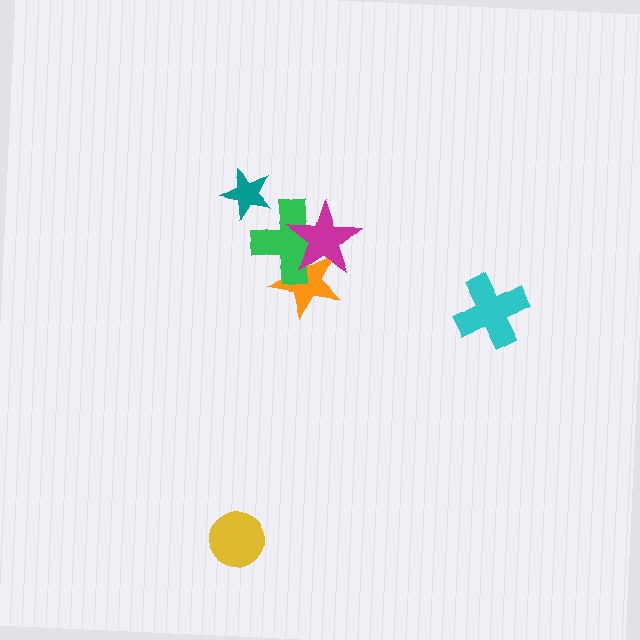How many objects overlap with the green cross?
2 objects overlap with the green cross.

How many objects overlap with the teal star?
0 objects overlap with the teal star.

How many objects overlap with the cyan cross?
0 objects overlap with the cyan cross.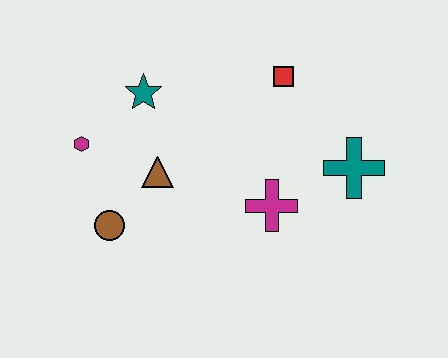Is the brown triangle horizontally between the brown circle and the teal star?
No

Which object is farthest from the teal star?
The teal cross is farthest from the teal star.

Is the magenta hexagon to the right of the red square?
No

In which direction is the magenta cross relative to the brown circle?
The magenta cross is to the right of the brown circle.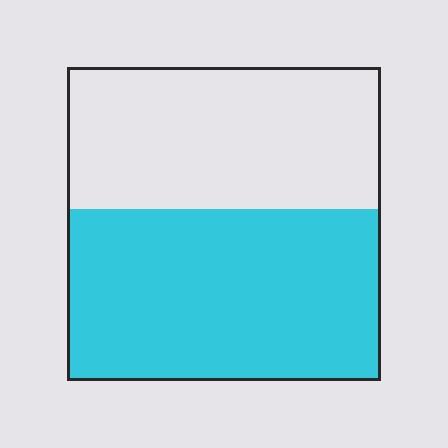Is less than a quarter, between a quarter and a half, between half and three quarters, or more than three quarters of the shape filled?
Between half and three quarters.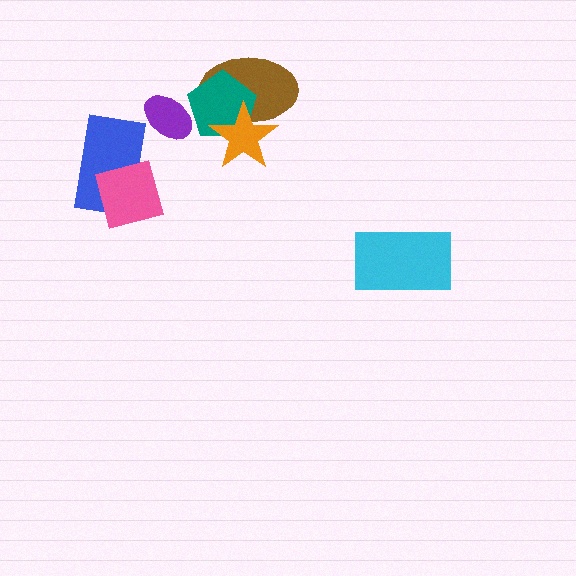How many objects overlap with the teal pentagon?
3 objects overlap with the teal pentagon.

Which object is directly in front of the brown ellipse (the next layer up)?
The teal pentagon is directly in front of the brown ellipse.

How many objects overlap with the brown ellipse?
2 objects overlap with the brown ellipse.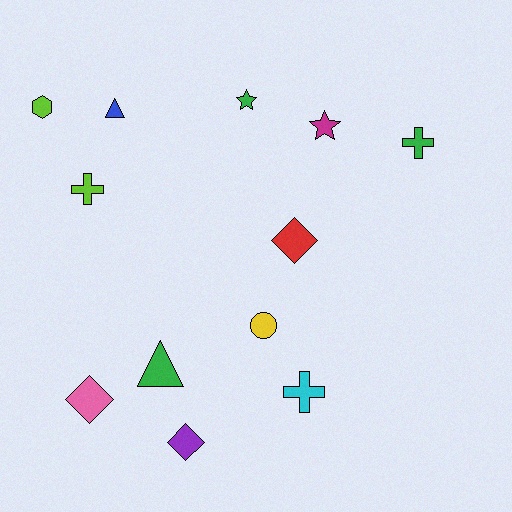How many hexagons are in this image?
There is 1 hexagon.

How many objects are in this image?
There are 12 objects.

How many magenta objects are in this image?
There is 1 magenta object.